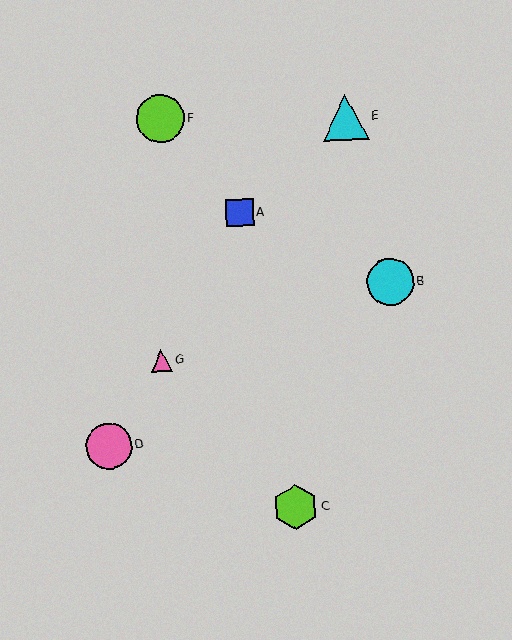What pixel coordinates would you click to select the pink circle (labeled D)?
Click at (109, 446) to select the pink circle D.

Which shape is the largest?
The lime circle (labeled F) is the largest.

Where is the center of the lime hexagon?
The center of the lime hexagon is at (296, 507).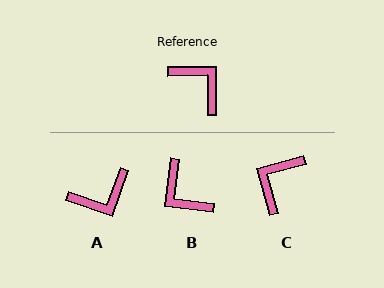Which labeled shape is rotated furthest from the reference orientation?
B, about 173 degrees away.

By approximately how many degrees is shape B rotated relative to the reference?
Approximately 173 degrees counter-clockwise.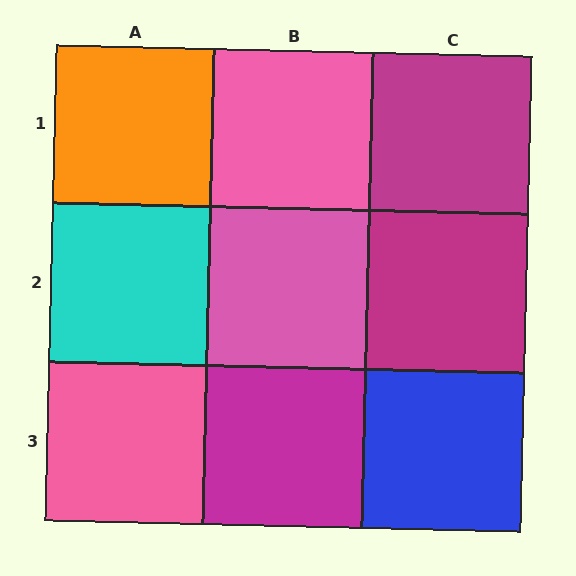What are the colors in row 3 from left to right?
Pink, magenta, blue.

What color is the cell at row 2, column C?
Magenta.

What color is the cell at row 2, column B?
Pink.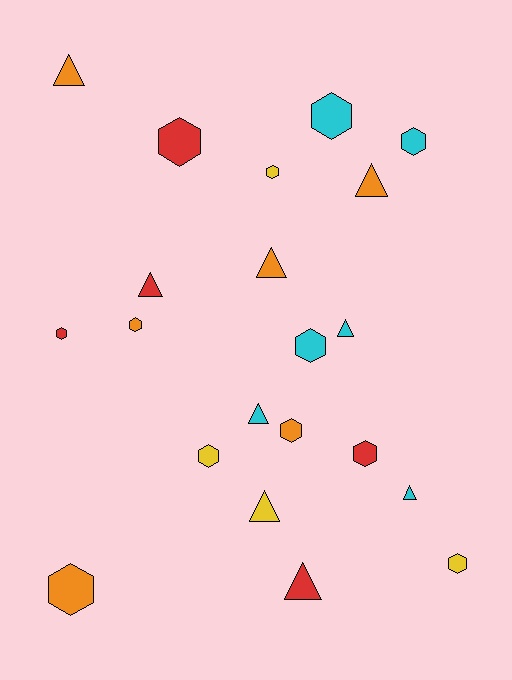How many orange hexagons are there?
There are 3 orange hexagons.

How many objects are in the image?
There are 21 objects.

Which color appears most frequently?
Cyan, with 6 objects.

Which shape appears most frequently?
Hexagon, with 12 objects.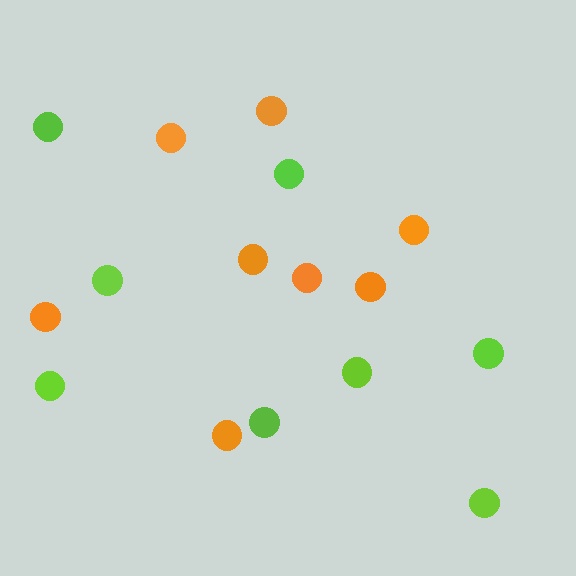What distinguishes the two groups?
There are 2 groups: one group of lime circles (8) and one group of orange circles (8).